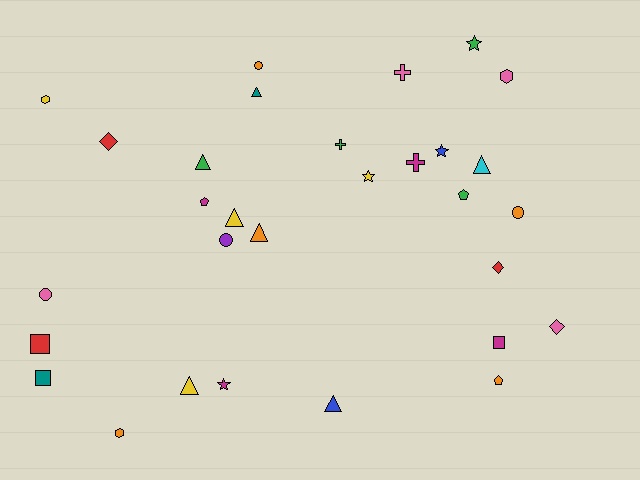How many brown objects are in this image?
There are no brown objects.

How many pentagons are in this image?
There are 3 pentagons.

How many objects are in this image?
There are 30 objects.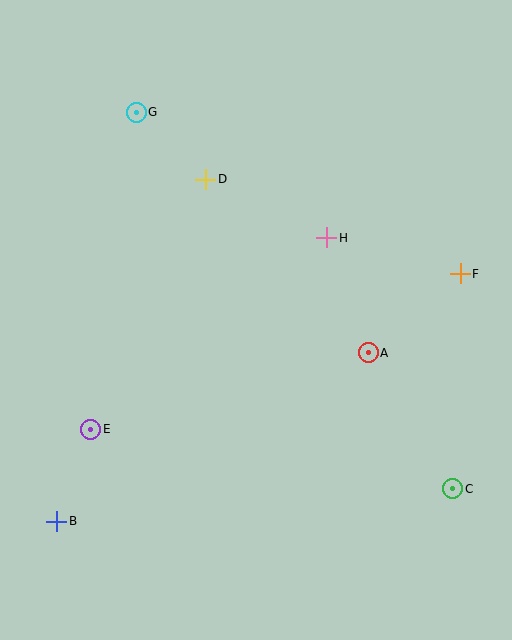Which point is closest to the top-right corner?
Point F is closest to the top-right corner.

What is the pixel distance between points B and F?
The distance between B and F is 473 pixels.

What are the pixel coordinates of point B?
Point B is at (57, 521).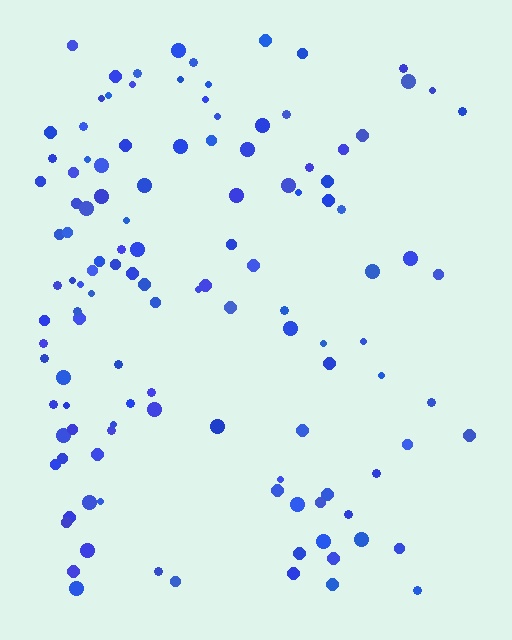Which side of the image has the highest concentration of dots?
The left.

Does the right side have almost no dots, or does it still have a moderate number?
Still a moderate number, just noticeably fewer than the left.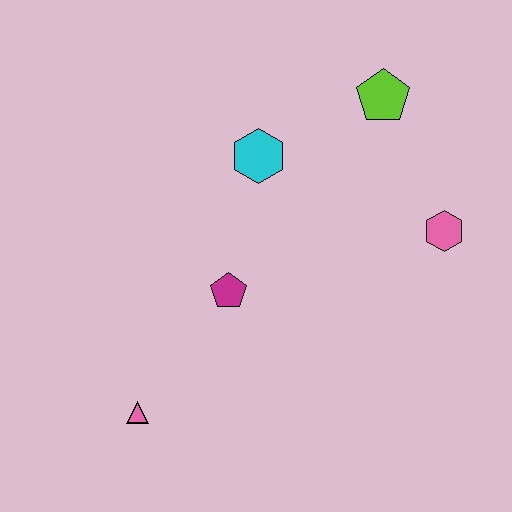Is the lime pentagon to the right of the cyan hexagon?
Yes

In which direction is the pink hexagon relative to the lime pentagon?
The pink hexagon is below the lime pentagon.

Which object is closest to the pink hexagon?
The lime pentagon is closest to the pink hexagon.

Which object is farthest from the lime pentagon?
The pink triangle is farthest from the lime pentagon.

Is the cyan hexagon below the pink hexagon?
No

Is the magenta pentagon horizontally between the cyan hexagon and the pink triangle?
Yes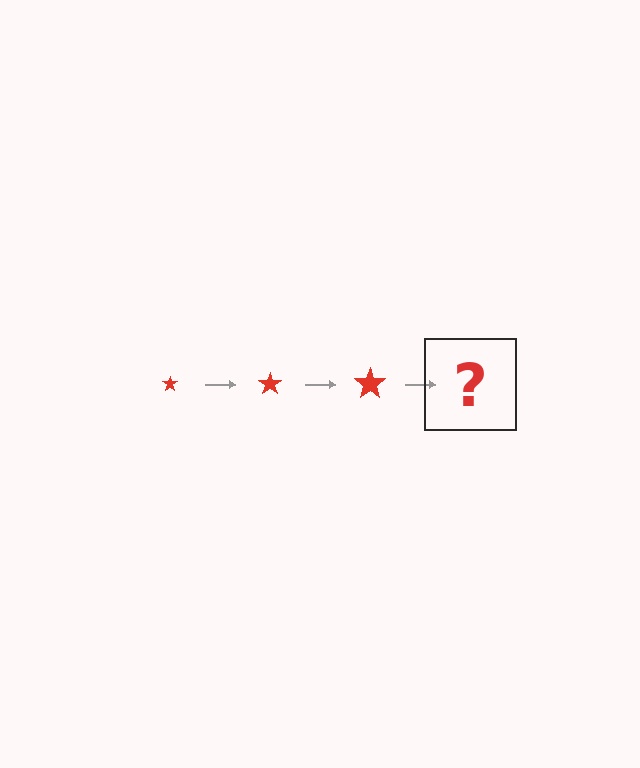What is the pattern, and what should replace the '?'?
The pattern is that the star gets progressively larger each step. The '?' should be a red star, larger than the previous one.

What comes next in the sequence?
The next element should be a red star, larger than the previous one.